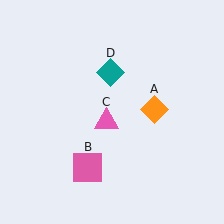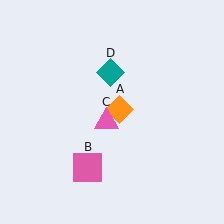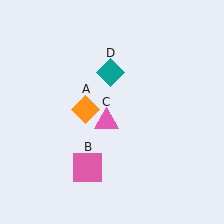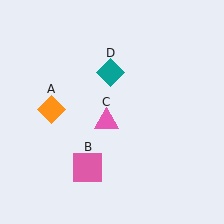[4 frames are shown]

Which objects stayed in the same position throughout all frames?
Pink square (object B) and pink triangle (object C) and teal diamond (object D) remained stationary.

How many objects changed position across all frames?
1 object changed position: orange diamond (object A).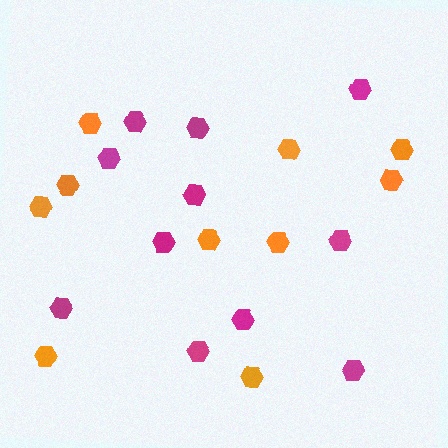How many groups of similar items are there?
There are 2 groups: one group of magenta hexagons (11) and one group of orange hexagons (10).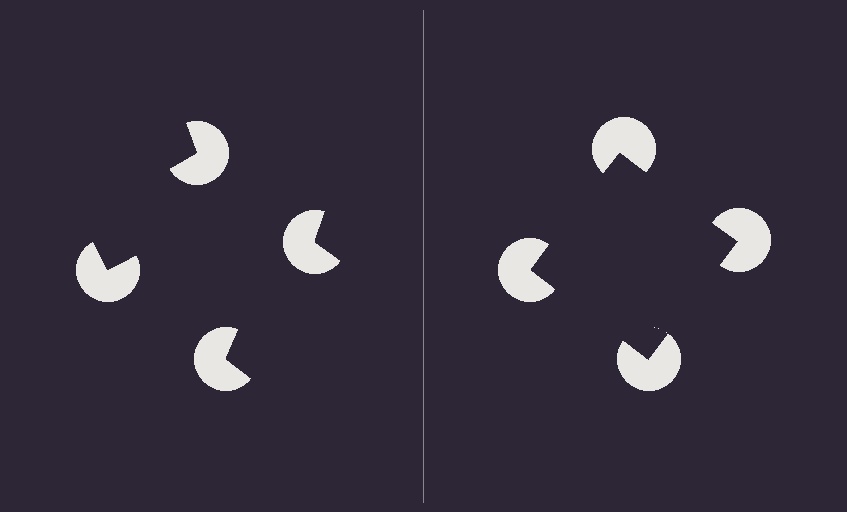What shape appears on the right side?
An illusory square.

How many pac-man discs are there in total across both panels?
8 — 4 on each side.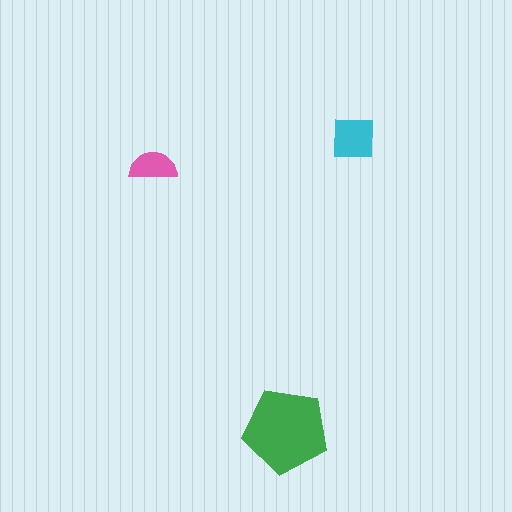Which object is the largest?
The green pentagon.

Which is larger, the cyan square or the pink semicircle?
The cyan square.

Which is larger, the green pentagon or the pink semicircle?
The green pentagon.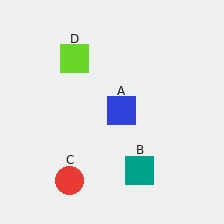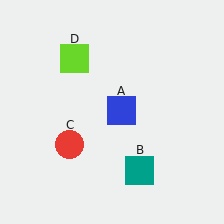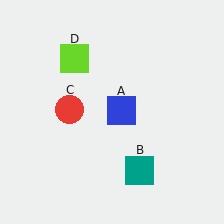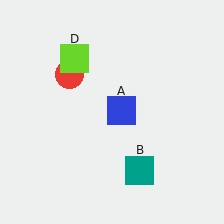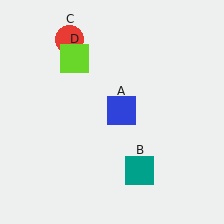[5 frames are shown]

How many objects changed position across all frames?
1 object changed position: red circle (object C).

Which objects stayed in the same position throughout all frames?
Blue square (object A) and teal square (object B) and lime square (object D) remained stationary.